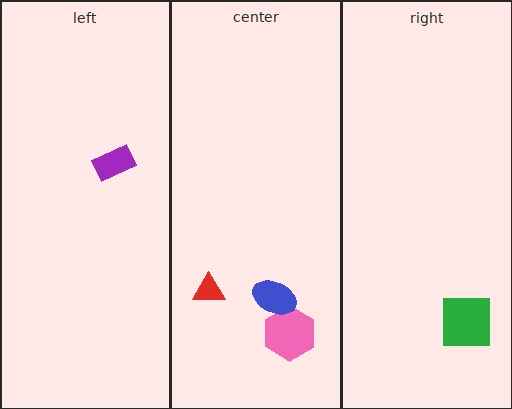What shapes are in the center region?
The red triangle, the pink hexagon, the blue ellipse.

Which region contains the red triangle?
The center region.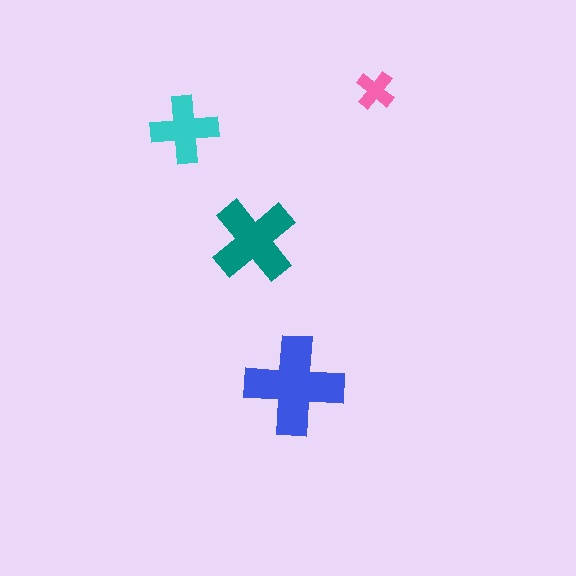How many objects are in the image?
There are 4 objects in the image.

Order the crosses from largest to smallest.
the blue one, the teal one, the cyan one, the pink one.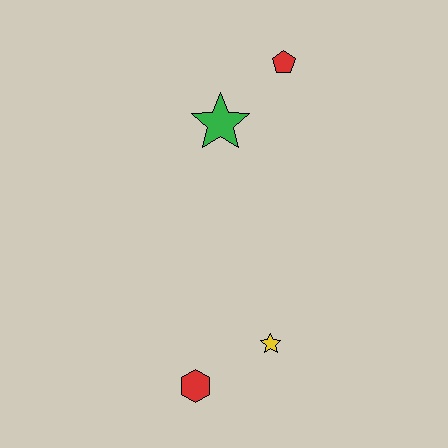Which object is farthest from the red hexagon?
The red pentagon is farthest from the red hexagon.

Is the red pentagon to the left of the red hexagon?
No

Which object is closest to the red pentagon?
The green star is closest to the red pentagon.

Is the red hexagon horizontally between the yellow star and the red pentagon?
No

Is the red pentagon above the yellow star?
Yes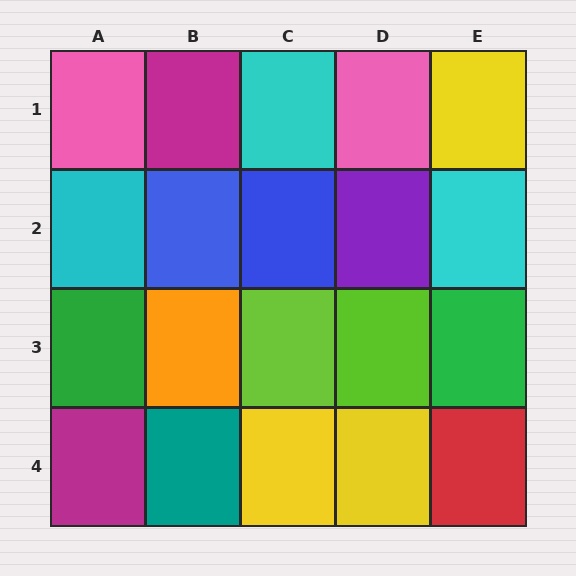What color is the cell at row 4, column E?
Red.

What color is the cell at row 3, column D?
Lime.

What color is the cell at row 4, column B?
Teal.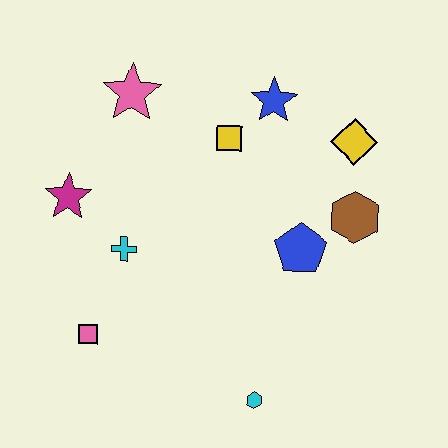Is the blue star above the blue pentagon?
Yes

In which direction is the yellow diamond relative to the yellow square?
The yellow diamond is to the right of the yellow square.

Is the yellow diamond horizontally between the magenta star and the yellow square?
No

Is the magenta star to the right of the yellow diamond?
No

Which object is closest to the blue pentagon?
The brown hexagon is closest to the blue pentagon.